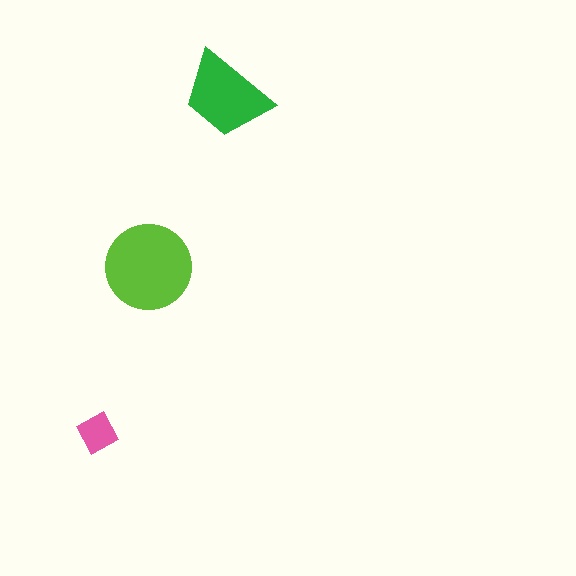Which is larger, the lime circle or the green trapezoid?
The lime circle.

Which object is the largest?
The lime circle.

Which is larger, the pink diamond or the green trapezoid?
The green trapezoid.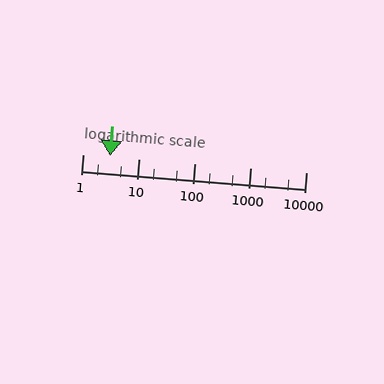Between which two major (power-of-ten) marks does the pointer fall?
The pointer is between 1 and 10.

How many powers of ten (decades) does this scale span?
The scale spans 4 decades, from 1 to 10000.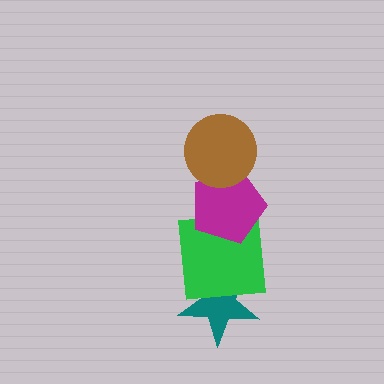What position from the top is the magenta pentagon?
The magenta pentagon is 2nd from the top.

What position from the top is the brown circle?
The brown circle is 1st from the top.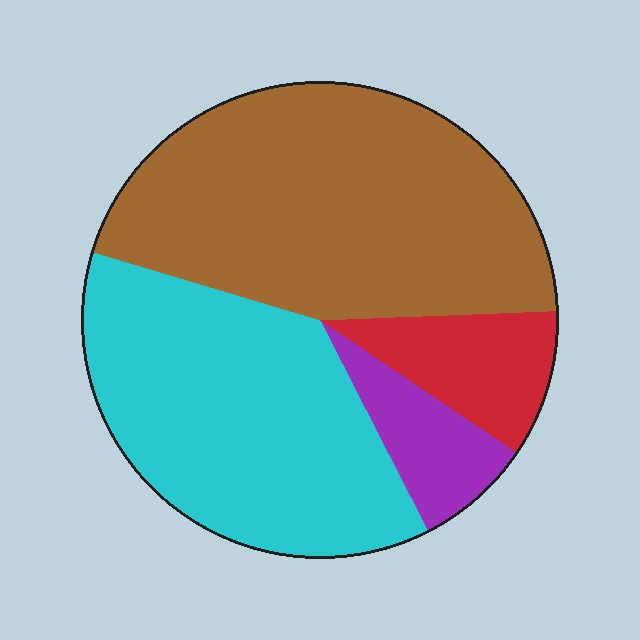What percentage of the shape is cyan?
Cyan covers 37% of the shape.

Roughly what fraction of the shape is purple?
Purple takes up about one tenth (1/10) of the shape.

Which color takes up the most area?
Brown, at roughly 45%.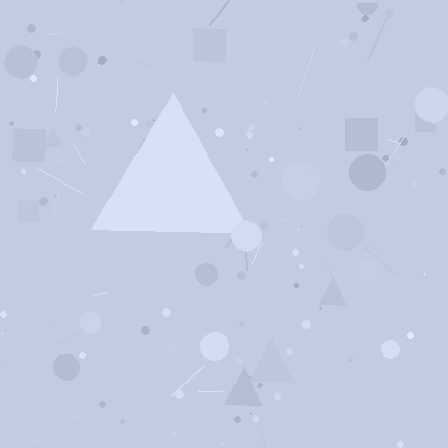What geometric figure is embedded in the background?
A triangle is embedded in the background.